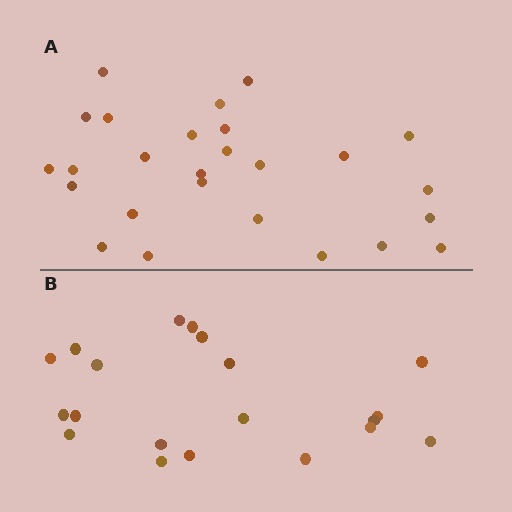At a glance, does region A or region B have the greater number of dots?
Region A (the top region) has more dots.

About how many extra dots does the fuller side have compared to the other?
Region A has about 6 more dots than region B.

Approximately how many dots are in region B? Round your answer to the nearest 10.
About 20 dots.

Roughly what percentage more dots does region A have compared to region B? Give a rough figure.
About 30% more.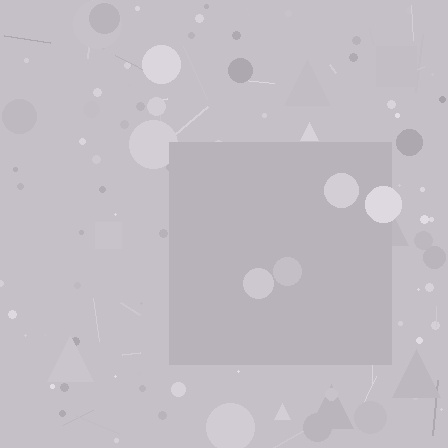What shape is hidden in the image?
A square is hidden in the image.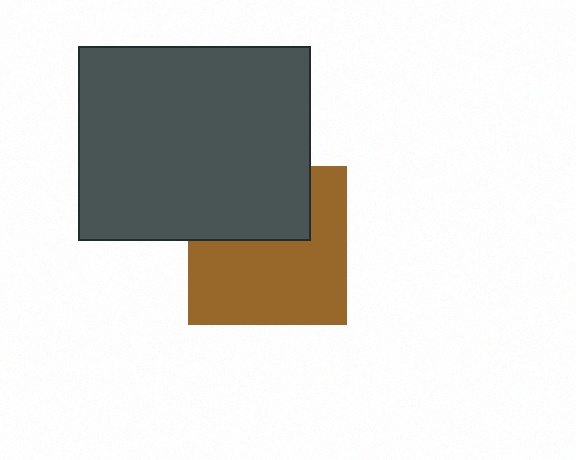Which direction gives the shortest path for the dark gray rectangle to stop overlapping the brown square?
Moving up gives the shortest separation.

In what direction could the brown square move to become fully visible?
The brown square could move down. That would shift it out from behind the dark gray rectangle entirely.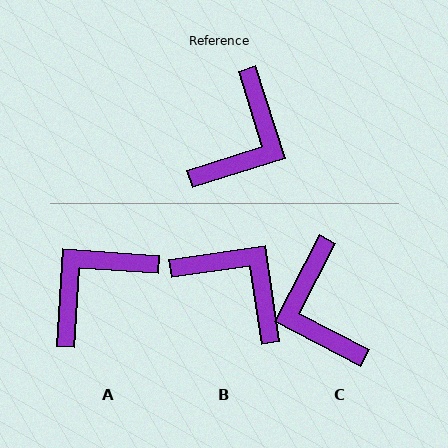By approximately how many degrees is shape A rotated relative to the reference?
Approximately 159 degrees counter-clockwise.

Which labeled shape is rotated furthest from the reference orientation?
A, about 159 degrees away.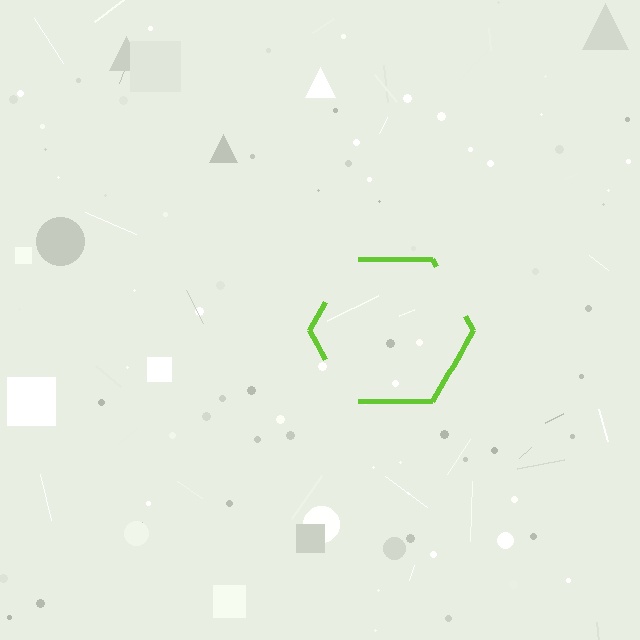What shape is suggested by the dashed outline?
The dashed outline suggests a hexagon.